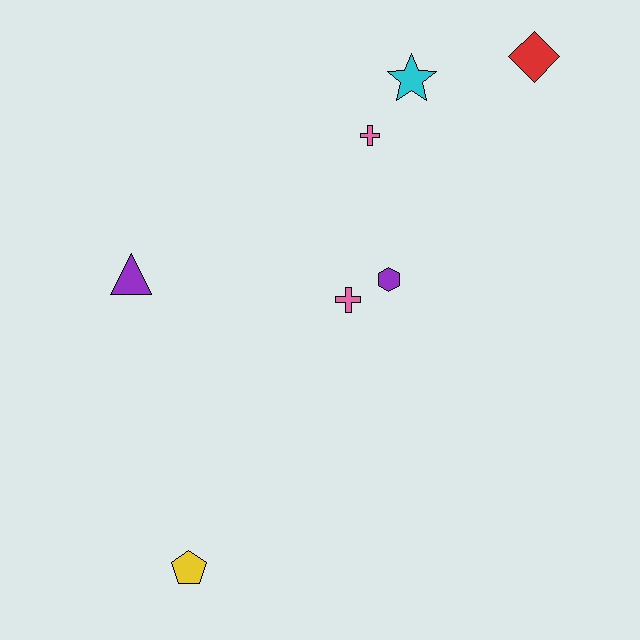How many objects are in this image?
There are 7 objects.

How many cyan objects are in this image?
There is 1 cyan object.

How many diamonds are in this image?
There is 1 diamond.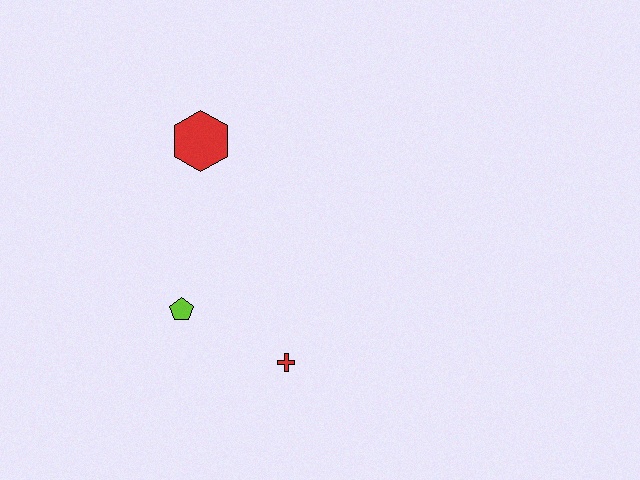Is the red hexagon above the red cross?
Yes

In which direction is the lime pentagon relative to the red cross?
The lime pentagon is to the left of the red cross.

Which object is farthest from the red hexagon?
The red cross is farthest from the red hexagon.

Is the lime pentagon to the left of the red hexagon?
Yes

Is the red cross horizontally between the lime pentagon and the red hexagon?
No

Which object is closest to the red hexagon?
The lime pentagon is closest to the red hexagon.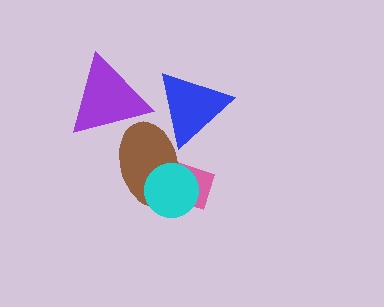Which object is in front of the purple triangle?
The brown ellipse is in front of the purple triangle.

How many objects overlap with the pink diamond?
2 objects overlap with the pink diamond.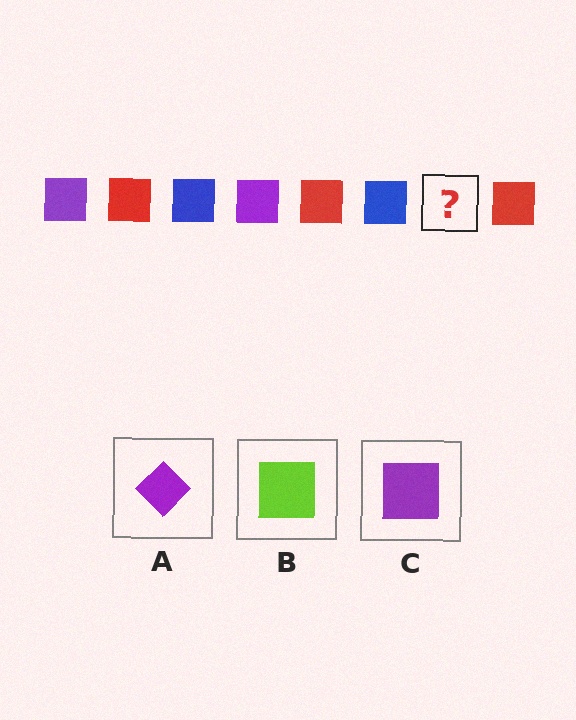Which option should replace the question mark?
Option C.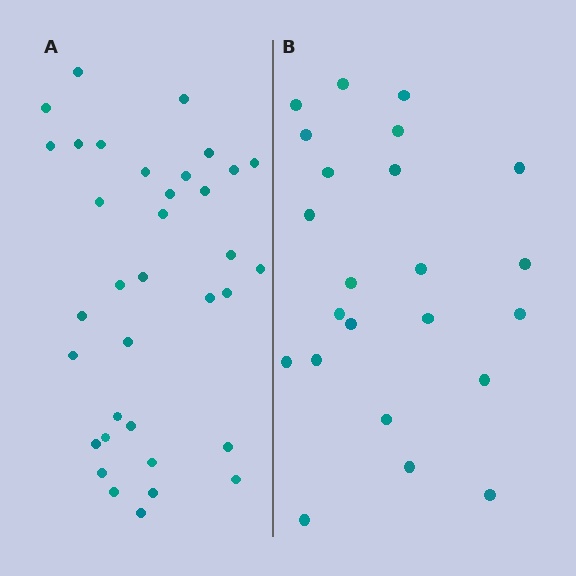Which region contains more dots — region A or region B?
Region A (the left region) has more dots.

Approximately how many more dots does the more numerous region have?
Region A has roughly 12 or so more dots than region B.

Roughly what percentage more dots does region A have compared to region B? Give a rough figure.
About 50% more.